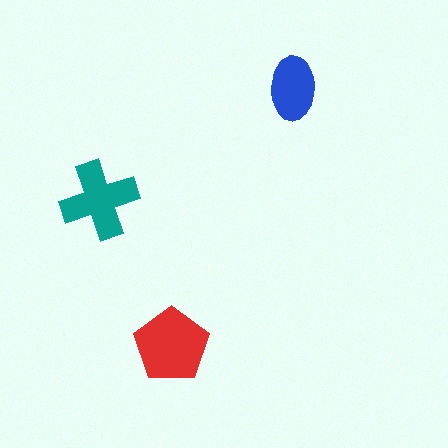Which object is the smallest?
The blue ellipse.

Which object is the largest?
The red pentagon.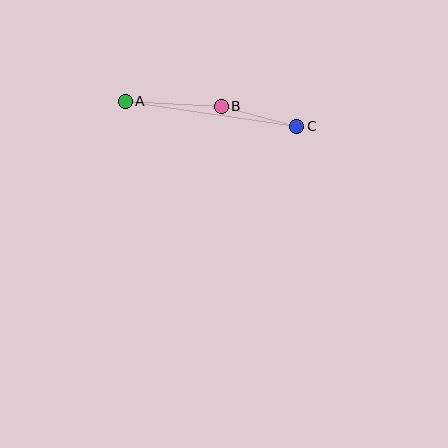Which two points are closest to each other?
Points B and C are closest to each other.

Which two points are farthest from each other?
Points A and C are farthest from each other.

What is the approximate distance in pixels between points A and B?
The distance between A and B is approximately 96 pixels.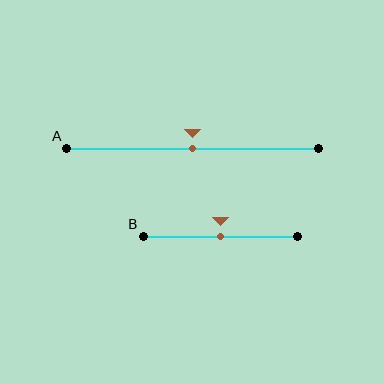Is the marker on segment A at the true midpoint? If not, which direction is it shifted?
Yes, the marker on segment A is at the true midpoint.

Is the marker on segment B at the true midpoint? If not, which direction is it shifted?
Yes, the marker on segment B is at the true midpoint.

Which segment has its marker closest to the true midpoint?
Segment A has its marker closest to the true midpoint.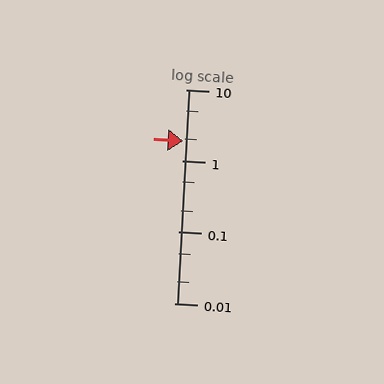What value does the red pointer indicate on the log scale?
The pointer indicates approximately 1.9.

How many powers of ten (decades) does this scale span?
The scale spans 3 decades, from 0.01 to 10.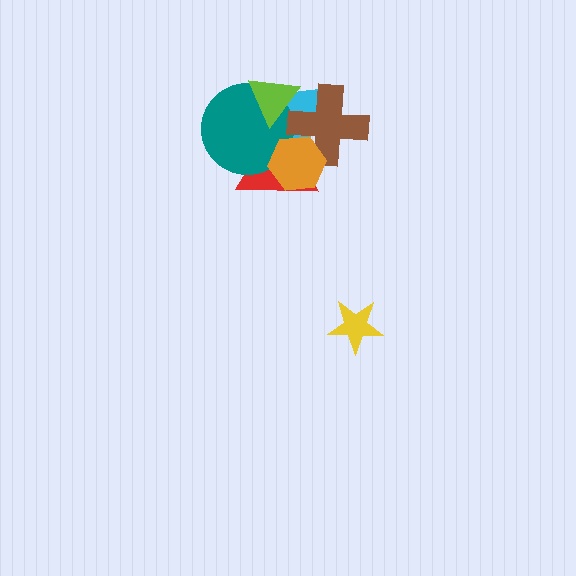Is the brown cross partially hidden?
Yes, it is partially covered by another shape.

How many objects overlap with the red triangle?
5 objects overlap with the red triangle.